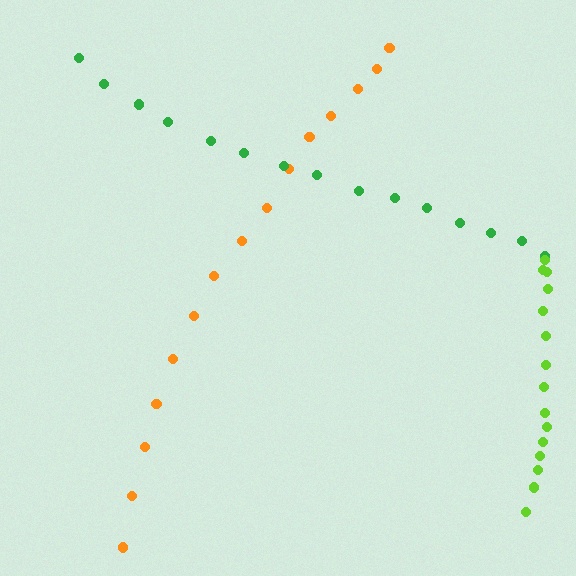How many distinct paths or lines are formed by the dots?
There are 3 distinct paths.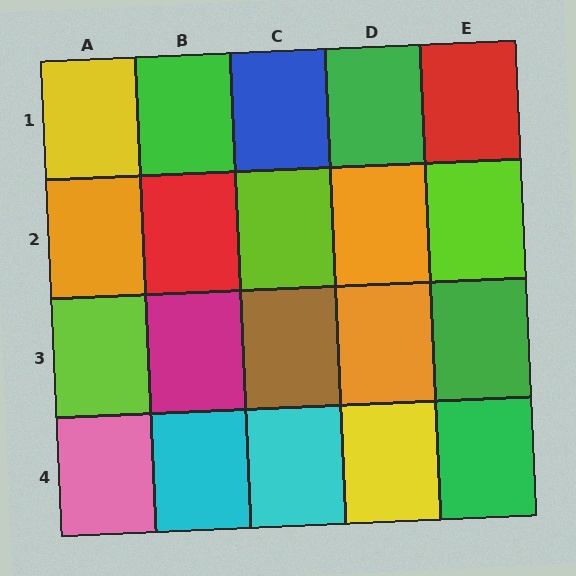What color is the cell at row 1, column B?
Green.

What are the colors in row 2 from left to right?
Orange, red, lime, orange, lime.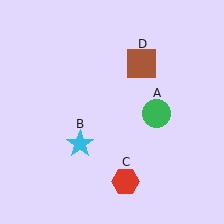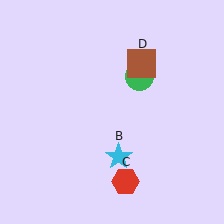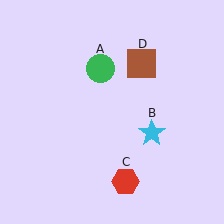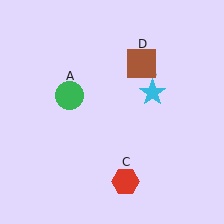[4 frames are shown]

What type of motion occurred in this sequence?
The green circle (object A), cyan star (object B) rotated counterclockwise around the center of the scene.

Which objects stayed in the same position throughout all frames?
Red hexagon (object C) and brown square (object D) remained stationary.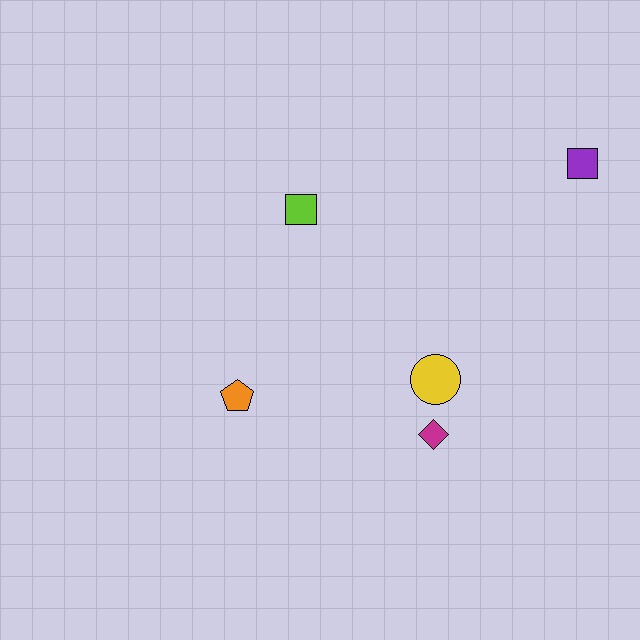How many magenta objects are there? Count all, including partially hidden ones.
There is 1 magenta object.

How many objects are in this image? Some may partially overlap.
There are 5 objects.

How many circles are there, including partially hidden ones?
There is 1 circle.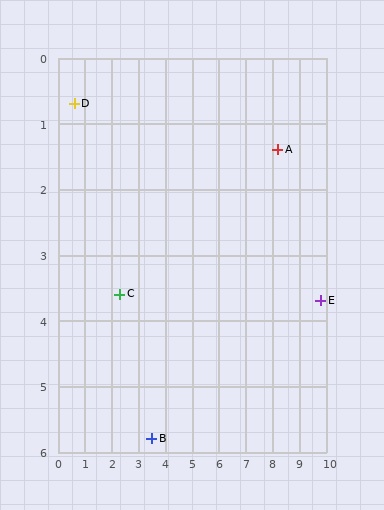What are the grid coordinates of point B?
Point B is at approximately (3.5, 5.8).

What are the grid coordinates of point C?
Point C is at approximately (2.3, 3.6).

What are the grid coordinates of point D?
Point D is at approximately (0.6, 0.7).